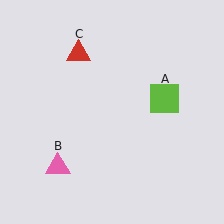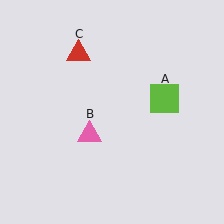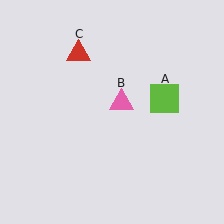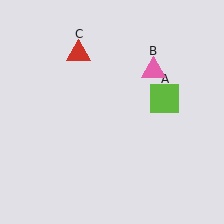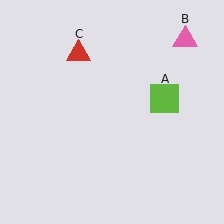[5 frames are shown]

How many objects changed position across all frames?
1 object changed position: pink triangle (object B).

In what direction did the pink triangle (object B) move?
The pink triangle (object B) moved up and to the right.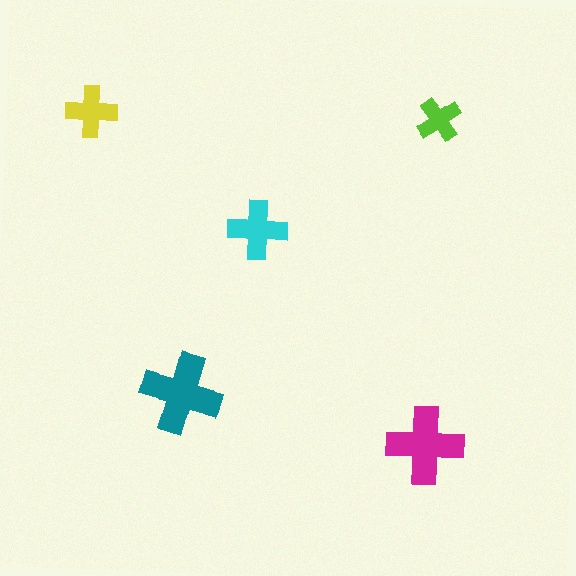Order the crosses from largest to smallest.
the teal one, the magenta one, the cyan one, the yellow one, the lime one.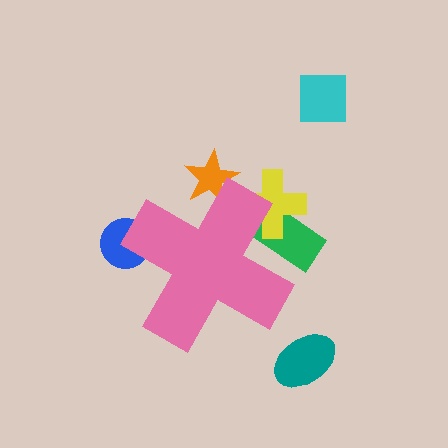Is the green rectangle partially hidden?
Yes, the green rectangle is partially hidden behind the pink cross.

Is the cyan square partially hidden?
No, the cyan square is fully visible.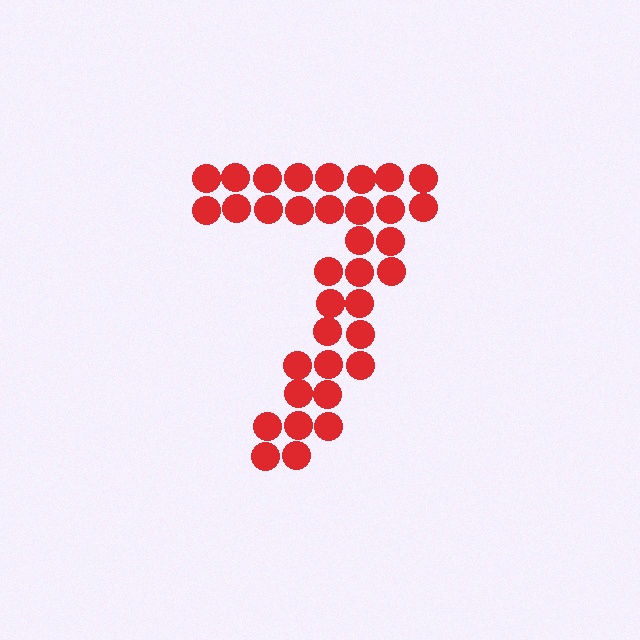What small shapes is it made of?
It is made of small circles.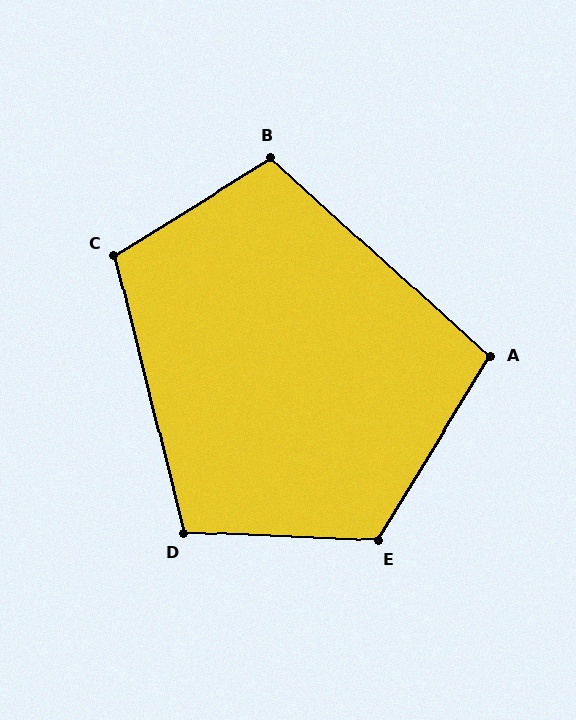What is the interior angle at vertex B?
Approximately 106 degrees (obtuse).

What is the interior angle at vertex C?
Approximately 108 degrees (obtuse).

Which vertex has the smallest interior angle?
A, at approximately 101 degrees.